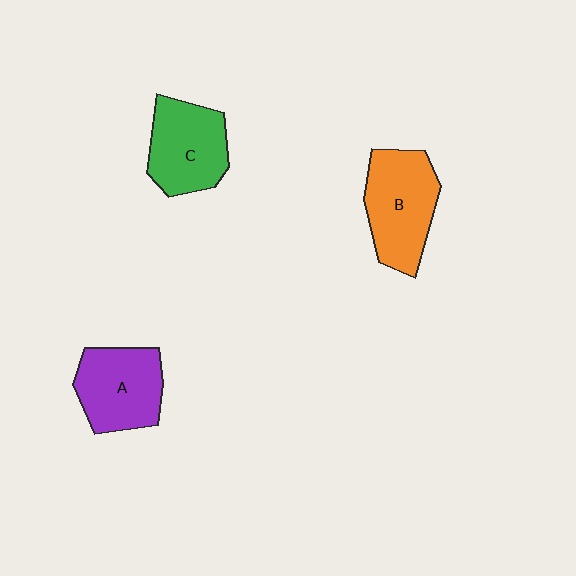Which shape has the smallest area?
Shape C (green).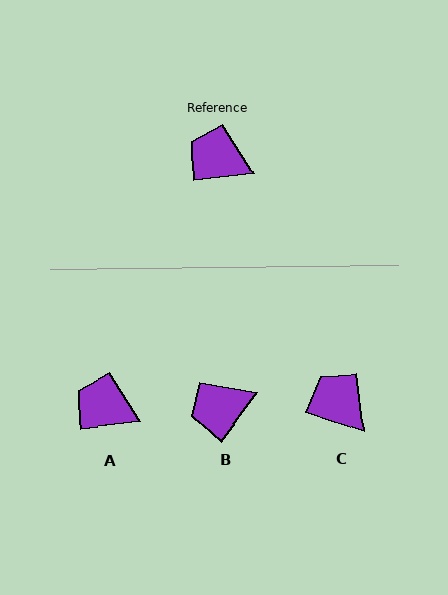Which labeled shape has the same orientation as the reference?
A.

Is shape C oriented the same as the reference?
No, it is off by about 25 degrees.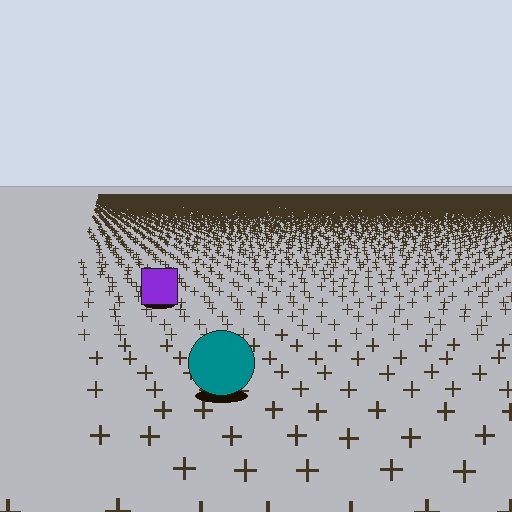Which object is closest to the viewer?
The teal circle is closest. The texture marks near it are larger and more spread out.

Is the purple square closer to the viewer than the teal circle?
No. The teal circle is closer — you can tell from the texture gradient: the ground texture is coarser near it.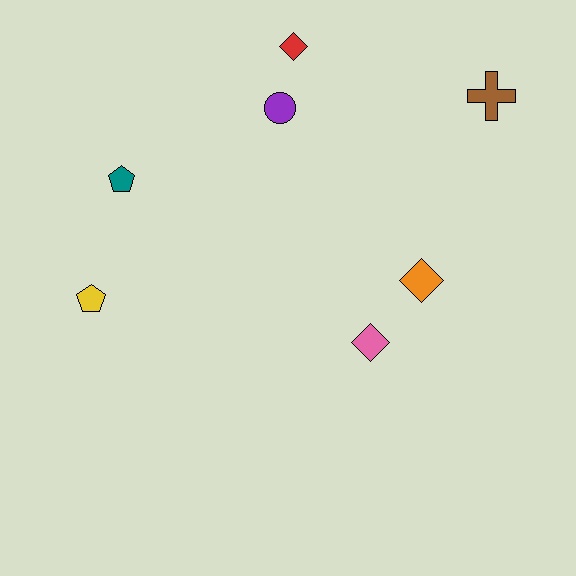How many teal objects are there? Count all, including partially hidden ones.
There is 1 teal object.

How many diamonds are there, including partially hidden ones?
There are 3 diamonds.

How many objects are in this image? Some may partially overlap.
There are 7 objects.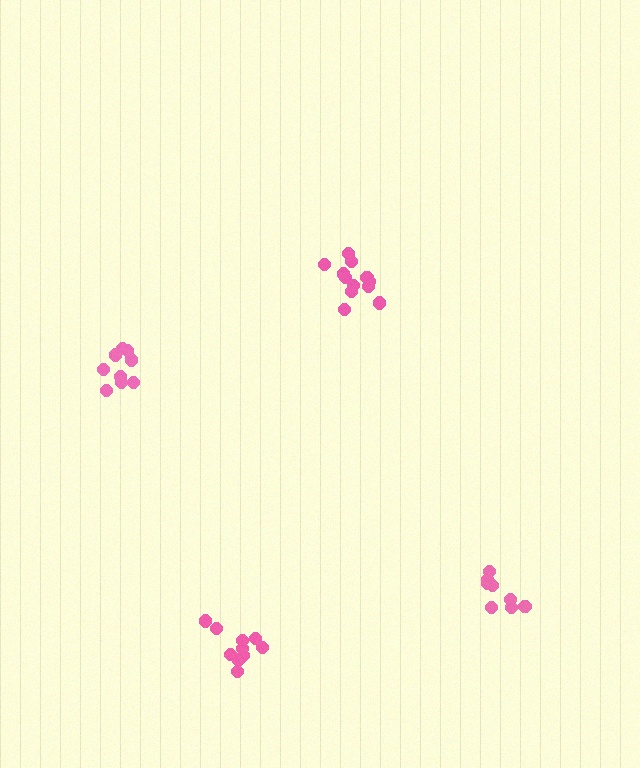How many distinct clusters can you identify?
There are 4 distinct clusters.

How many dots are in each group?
Group 1: 12 dots, Group 2: 8 dots, Group 3: 10 dots, Group 4: 9 dots (39 total).